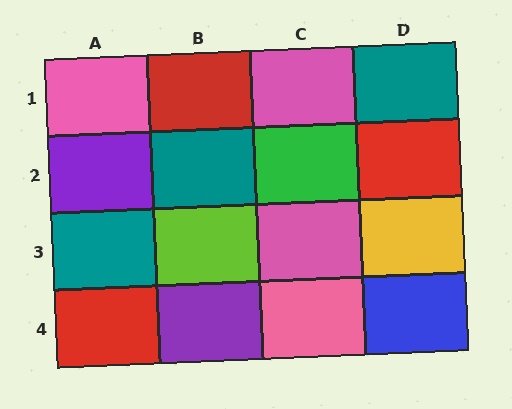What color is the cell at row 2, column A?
Purple.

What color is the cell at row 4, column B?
Purple.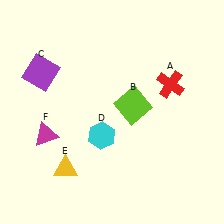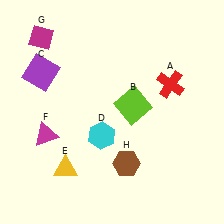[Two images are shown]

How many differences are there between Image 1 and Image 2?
There are 2 differences between the two images.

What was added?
A magenta diamond (G), a brown hexagon (H) were added in Image 2.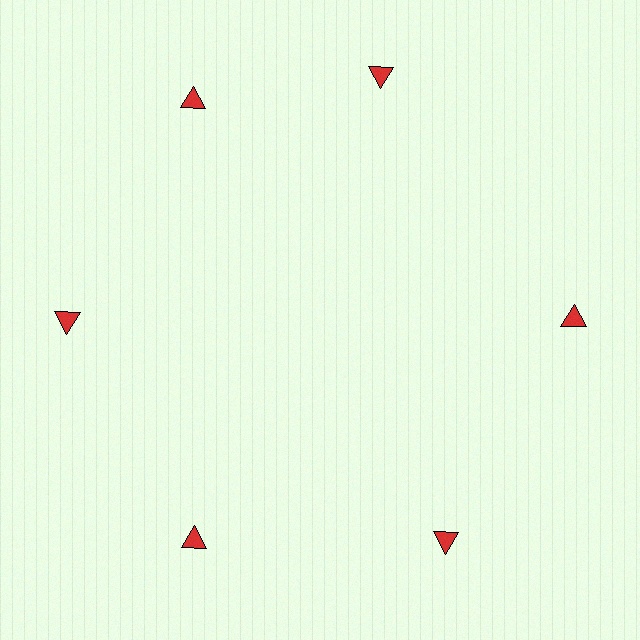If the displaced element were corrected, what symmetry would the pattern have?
It would have 6-fold rotational symmetry — the pattern would map onto itself every 60 degrees.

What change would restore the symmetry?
The symmetry would be restored by rotating it back into even spacing with its neighbors so that all 6 triangles sit at equal angles and equal distance from the center.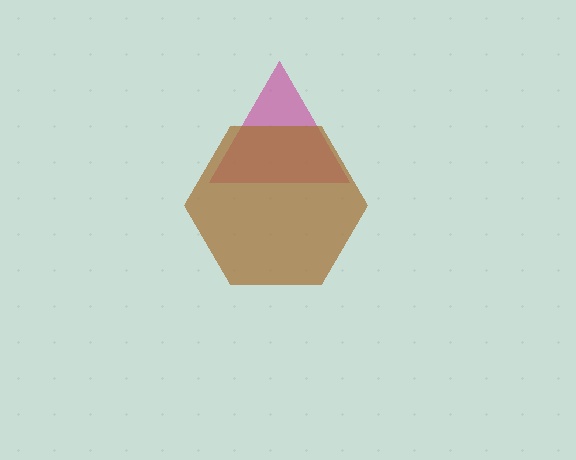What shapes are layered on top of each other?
The layered shapes are: a magenta triangle, a brown hexagon.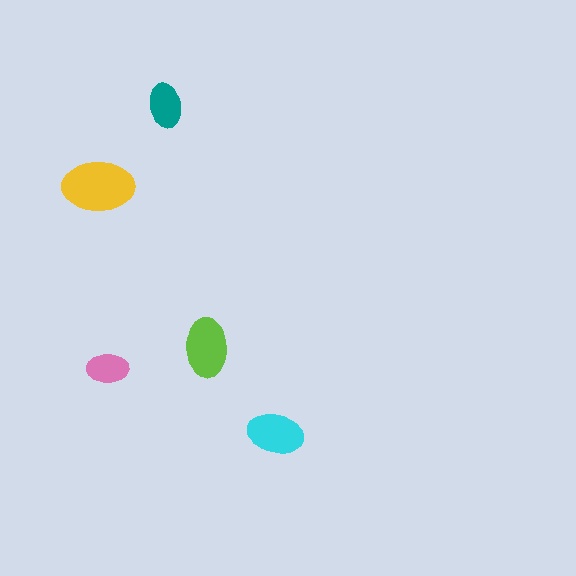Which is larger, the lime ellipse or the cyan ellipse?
The lime one.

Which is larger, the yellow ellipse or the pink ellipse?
The yellow one.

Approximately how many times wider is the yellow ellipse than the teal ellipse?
About 1.5 times wider.